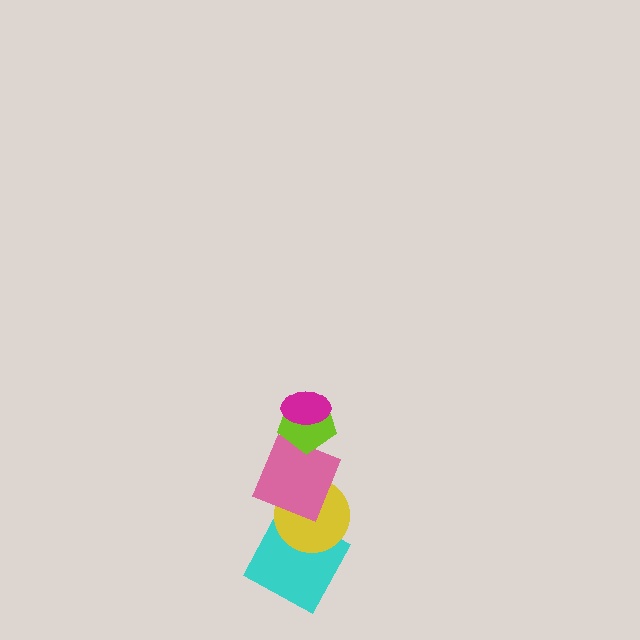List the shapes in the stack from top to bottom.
From top to bottom: the magenta ellipse, the lime pentagon, the pink square, the yellow circle, the cyan square.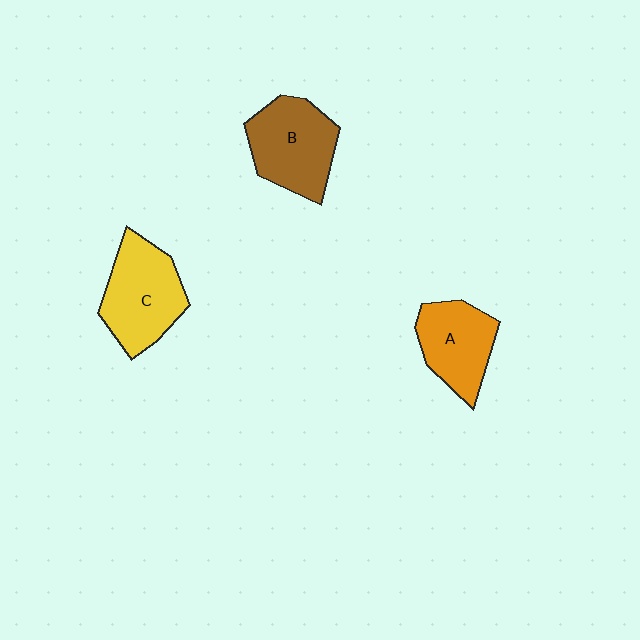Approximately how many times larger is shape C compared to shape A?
Approximately 1.2 times.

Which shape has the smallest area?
Shape A (orange).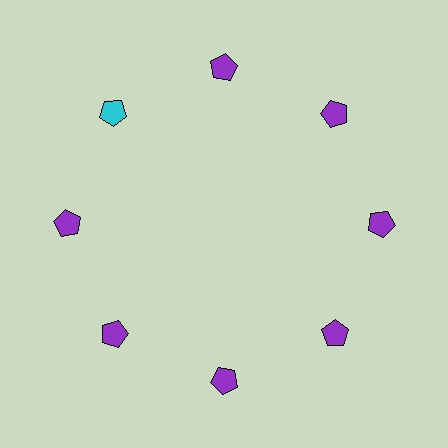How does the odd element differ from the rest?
It has a different color: cyan instead of purple.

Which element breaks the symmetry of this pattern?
The cyan pentagon at roughly the 10 o'clock position breaks the symmetry. All other shapes are purple pentagons.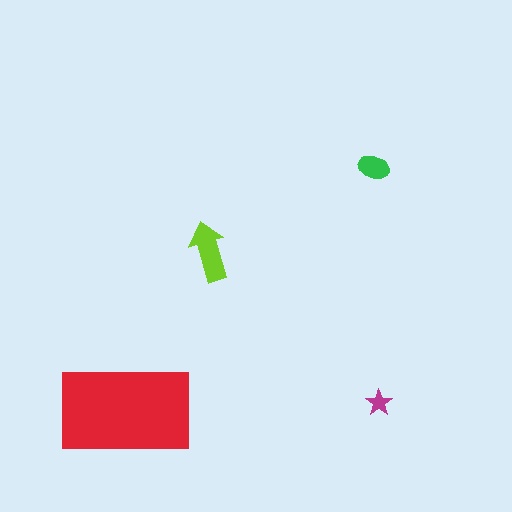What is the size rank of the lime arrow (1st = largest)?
2nd.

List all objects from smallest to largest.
The magenta star, the green ellipse, the lime arrow, the red rectangle.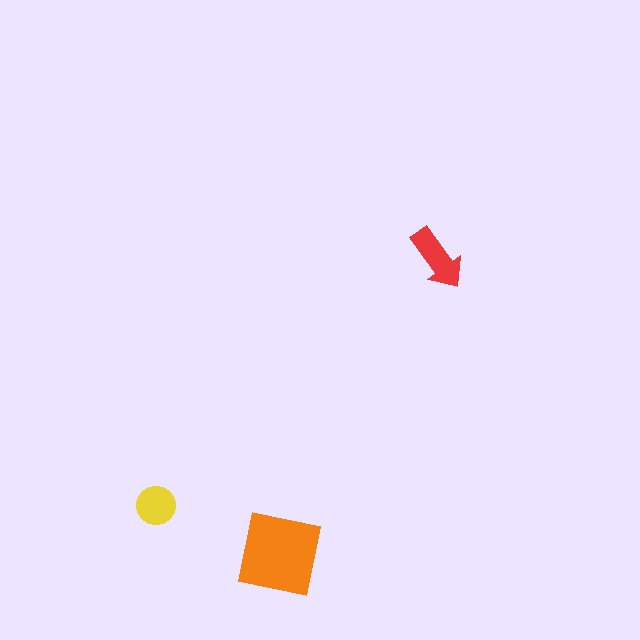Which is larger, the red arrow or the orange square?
The orange square.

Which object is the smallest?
The yellow circle.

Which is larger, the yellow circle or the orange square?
The orange square.